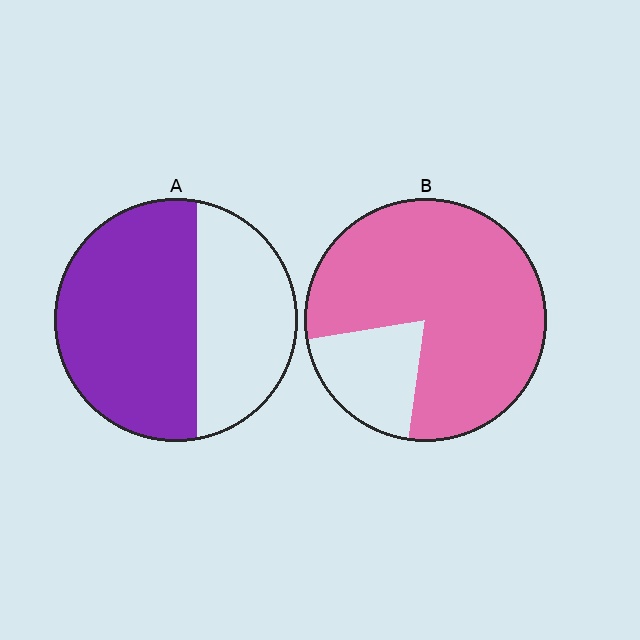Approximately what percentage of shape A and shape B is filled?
A is approximately 60% and B is approximately 80%.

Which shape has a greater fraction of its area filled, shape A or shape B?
Shape B.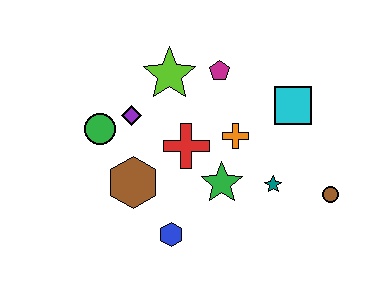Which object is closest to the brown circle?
The teal star is closest to the brown circle.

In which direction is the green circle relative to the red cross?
The green circle is to the left of the red cross.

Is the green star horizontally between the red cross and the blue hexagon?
No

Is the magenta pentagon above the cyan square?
Yes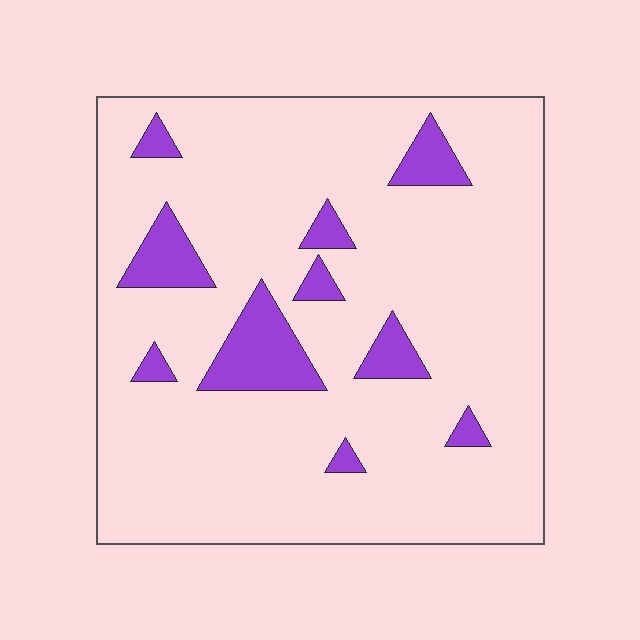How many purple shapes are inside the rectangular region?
10.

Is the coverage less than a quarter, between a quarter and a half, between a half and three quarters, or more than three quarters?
Less than a quarter.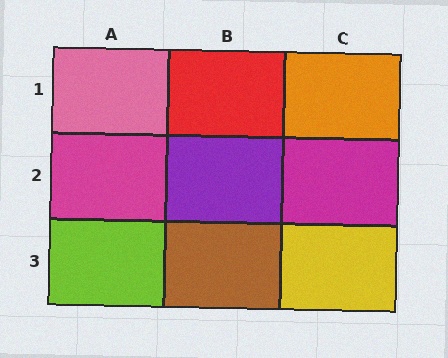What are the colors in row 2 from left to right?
Magenta, purple, magenta.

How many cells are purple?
1 cell is purple.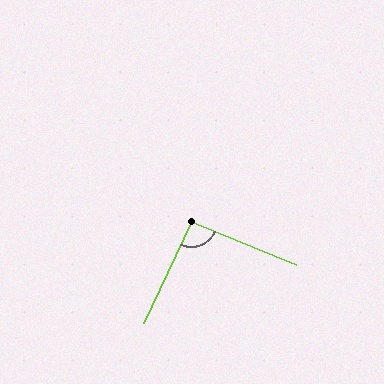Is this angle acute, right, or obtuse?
It is approximately a right angle.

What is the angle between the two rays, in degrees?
Approximately 93 degrees.